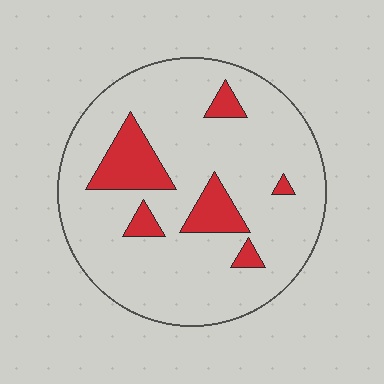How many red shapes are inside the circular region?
6.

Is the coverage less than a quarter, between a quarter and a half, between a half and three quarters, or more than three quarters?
Less than a quarter.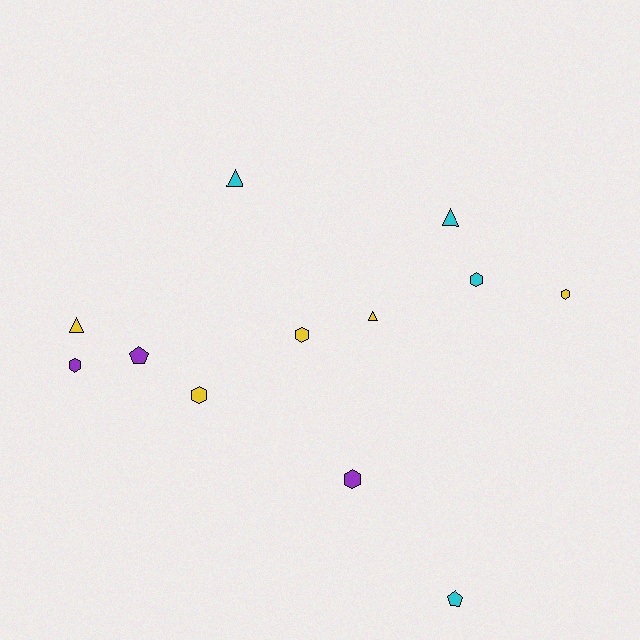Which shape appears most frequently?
Hexagon, with 6 objects.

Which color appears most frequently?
Yellow, with 5 objects.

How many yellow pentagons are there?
There are no yellow pentagons.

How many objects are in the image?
There are 12 objects.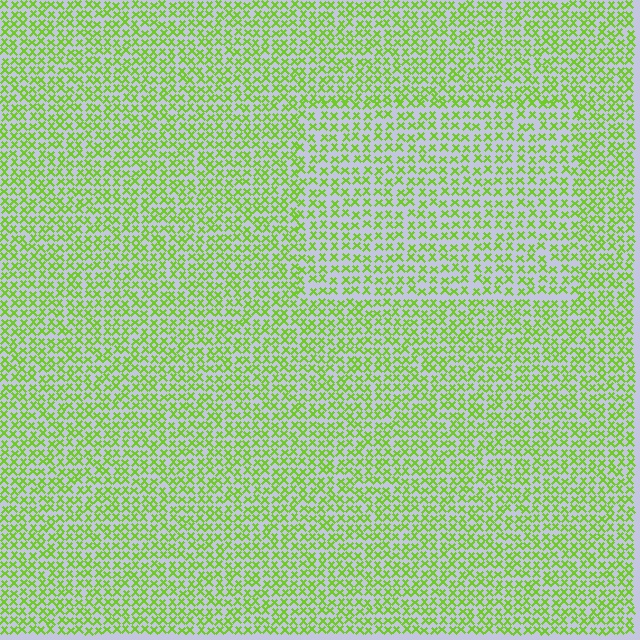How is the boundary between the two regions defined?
The boundary is defined by a change in element density (approximately 1.4x ratio). All elements are the same color, size, and shape.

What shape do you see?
I see a rectangle.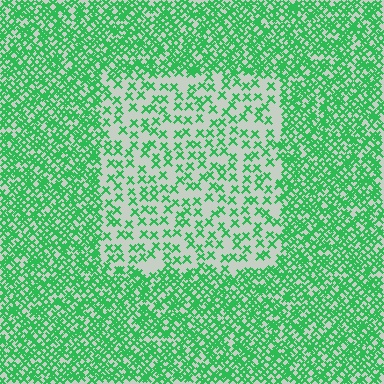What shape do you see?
I see a rectangle.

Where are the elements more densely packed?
The elements are more densely packed outside the rectangle boundary.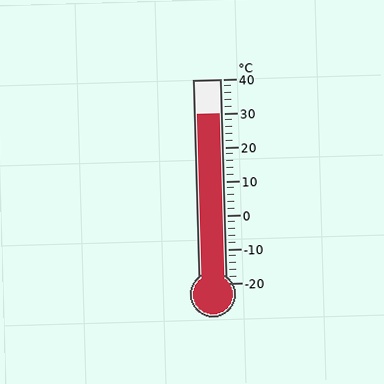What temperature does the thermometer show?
The thermometer shows approximately 30°C.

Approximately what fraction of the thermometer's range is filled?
The thermometer is filled to approximately 85% of its range.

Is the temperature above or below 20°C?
The temperature is above 20°C.